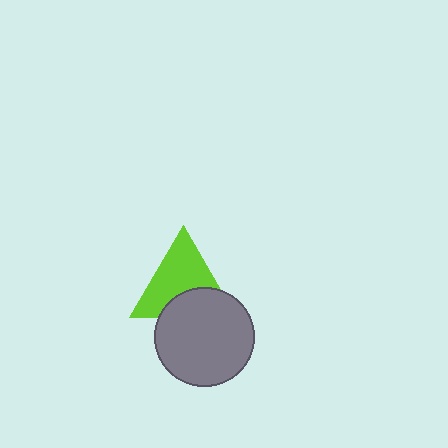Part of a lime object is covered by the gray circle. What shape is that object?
It is a triangle.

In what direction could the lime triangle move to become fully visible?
The lime triangle could move up. That would shift it out from behind the gray circle entirely.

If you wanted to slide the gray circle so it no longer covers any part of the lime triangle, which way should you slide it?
Slide it down — that is the most direct way to separate the two shapes.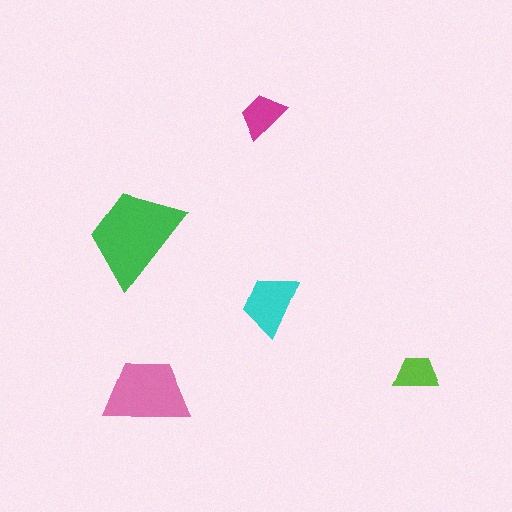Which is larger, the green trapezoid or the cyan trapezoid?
The green one.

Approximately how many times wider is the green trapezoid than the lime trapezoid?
About 2.5 times wider.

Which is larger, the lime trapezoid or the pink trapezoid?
The pink one.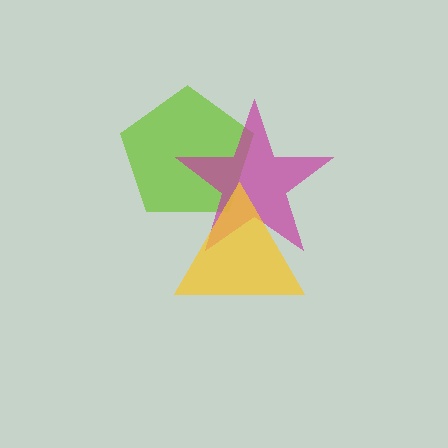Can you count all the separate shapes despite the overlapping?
Yes, there are 3 separate shapes.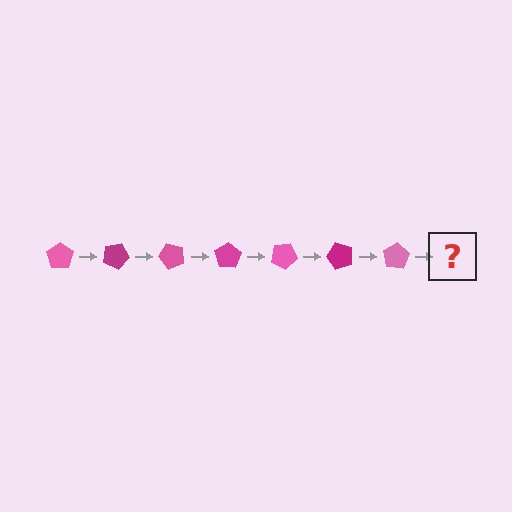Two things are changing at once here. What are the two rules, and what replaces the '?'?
The two rules are that it rotates 25 degrees each step and the color cycles through pink and magenta. The '?' should be a magenta pentagon, rotated 175 degrees from the start.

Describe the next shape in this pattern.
It should be a magenta pentagon, rotated 175 degrees from the start.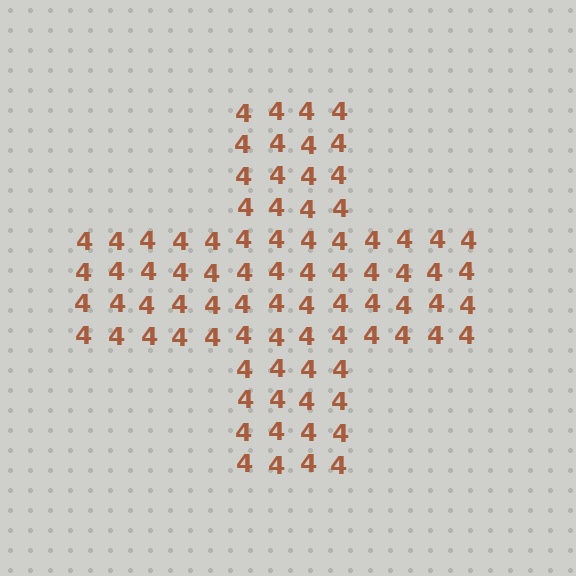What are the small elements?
The small elements are digit 4's.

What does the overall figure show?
The overall figure shows a cross.